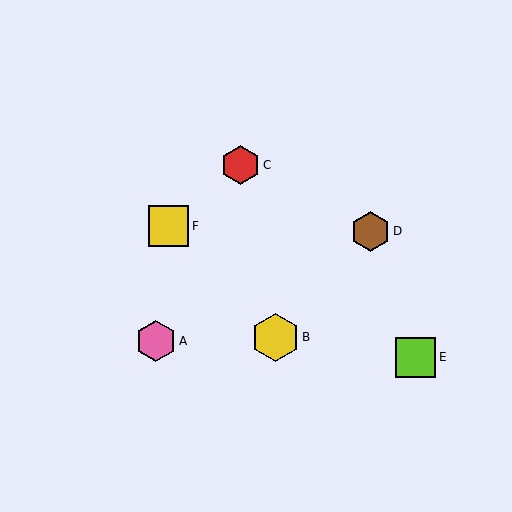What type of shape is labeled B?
Shape B is a yellow hexagon.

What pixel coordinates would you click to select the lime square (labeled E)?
Click at (416, 357) to select the lime square E.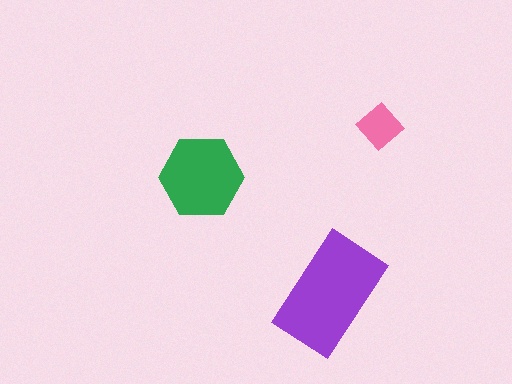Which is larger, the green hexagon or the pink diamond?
The green hexagon.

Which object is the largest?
The purple rectangle.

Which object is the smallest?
The pink diamond.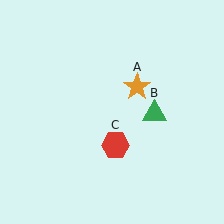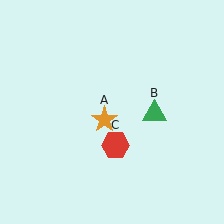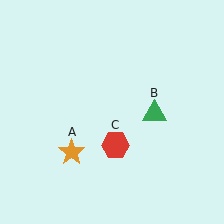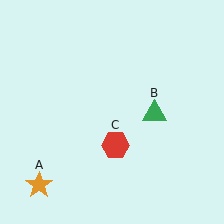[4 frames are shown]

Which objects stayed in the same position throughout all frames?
Green triangle (object B) and red hexagon (object C) remained stationary.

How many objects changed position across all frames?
1 object changed position: orange star (object A).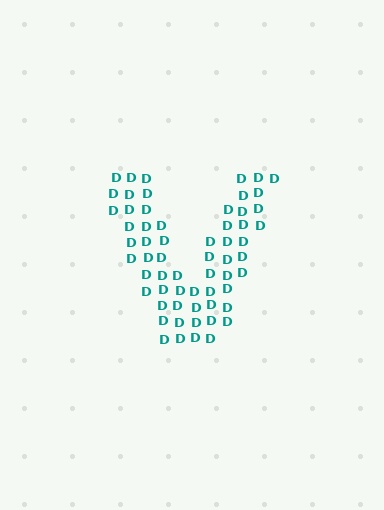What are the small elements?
The small elements are letter D's.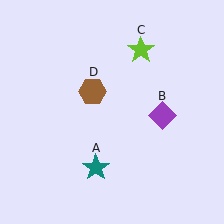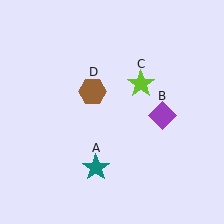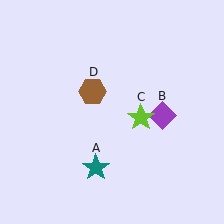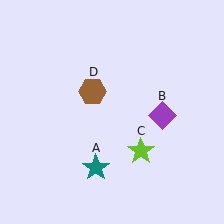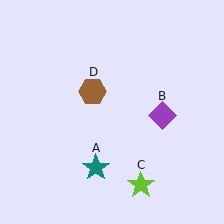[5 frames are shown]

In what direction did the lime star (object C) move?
The lime star (object C) moved down.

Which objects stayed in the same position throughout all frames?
Teal star (object A) and purple diamond (object B) and brown hexagon (object D) remained stationary.